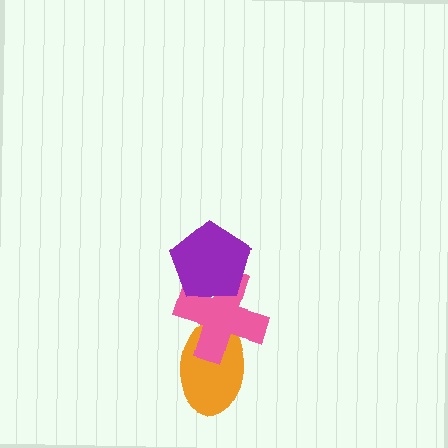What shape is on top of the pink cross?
The purple pentagon is on top of the pink cross.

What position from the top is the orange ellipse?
The orange ellipse is 3rd from the top.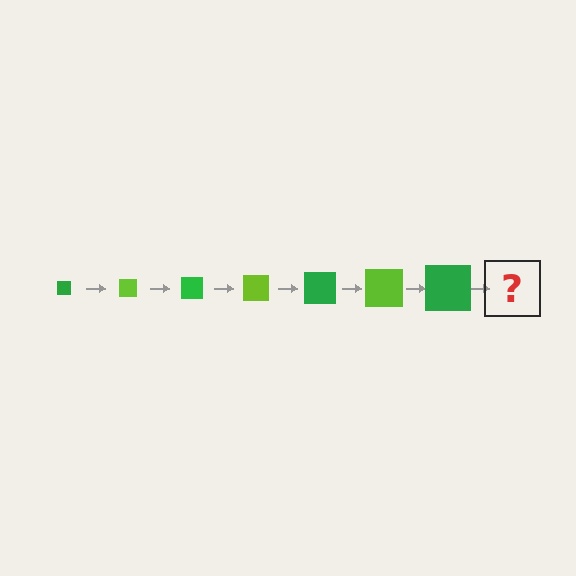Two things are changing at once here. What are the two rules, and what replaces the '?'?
The two rules are that the square grows larger each step and the color cycles through green and lime. The '?' should be a lime square, larger than the previous one.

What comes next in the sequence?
The next element should be a lime square, larger than the previous one.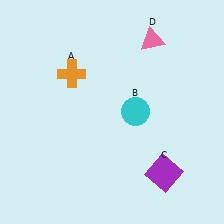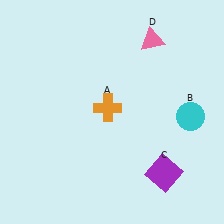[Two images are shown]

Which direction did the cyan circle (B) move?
The cyan circle (B) moved right.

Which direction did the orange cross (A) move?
The orange cross (A) moved right.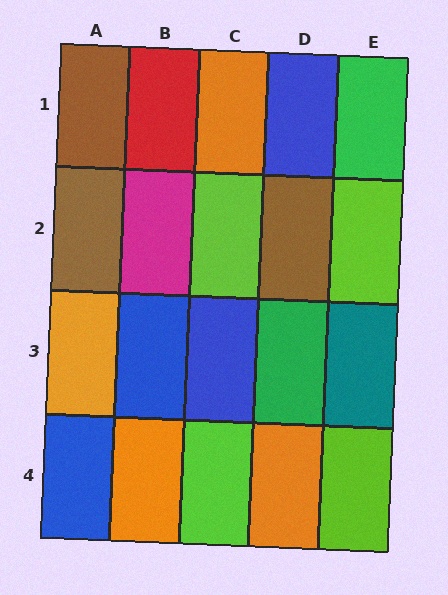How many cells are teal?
1 cell is teal.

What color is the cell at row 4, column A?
Blue.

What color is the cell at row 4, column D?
Orange.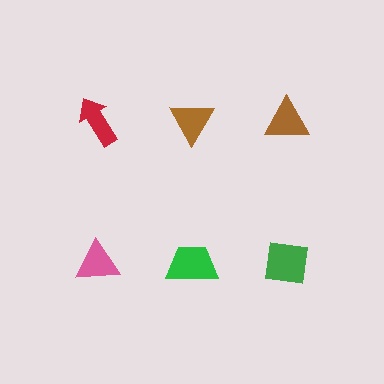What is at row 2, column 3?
A green square.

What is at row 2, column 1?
A pink triangle.